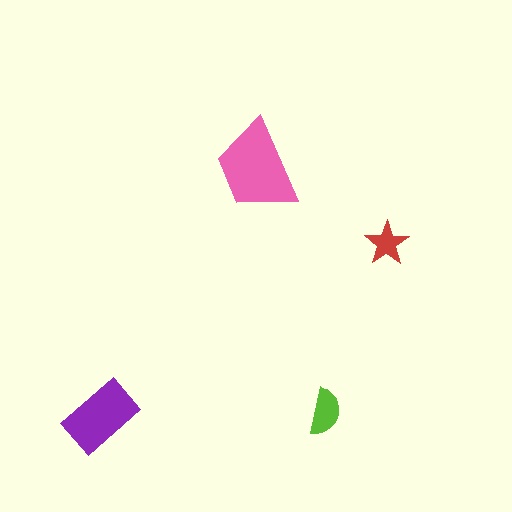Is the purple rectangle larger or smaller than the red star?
Larger.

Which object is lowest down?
The purple rectangle is bottommost.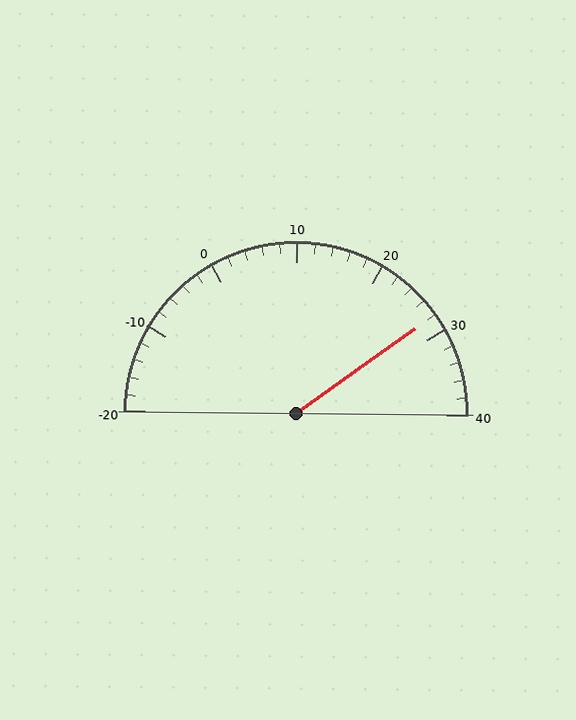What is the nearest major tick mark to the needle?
The nearest major tick mark is 30.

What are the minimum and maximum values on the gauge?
The gauge ranges from -20 to 40.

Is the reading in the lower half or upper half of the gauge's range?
The reading is in the upper half of the range (-20 to 40).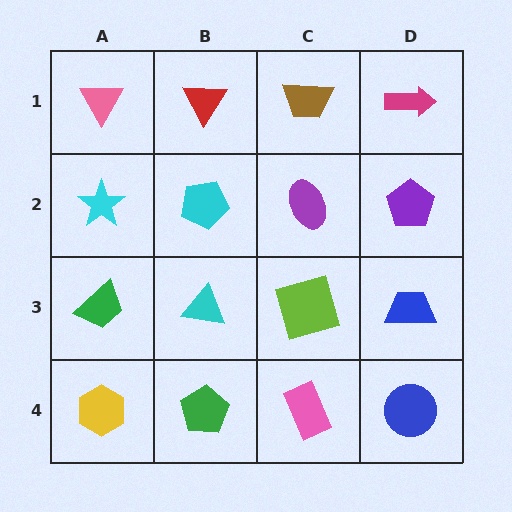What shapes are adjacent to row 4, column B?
A cyan triangle (row 3, column B), a yellow hexagon (row 4, column A), a pink rectangle (row 4, column C).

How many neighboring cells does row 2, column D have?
3.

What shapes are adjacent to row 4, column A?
A green trapezoid (row 3, column A), a green pentagon (row 4, column B).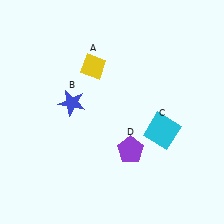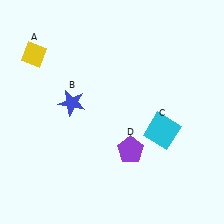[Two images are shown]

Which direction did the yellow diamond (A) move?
The yellow diamond (A) moved left.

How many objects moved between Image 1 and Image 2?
1 object moved between the two images.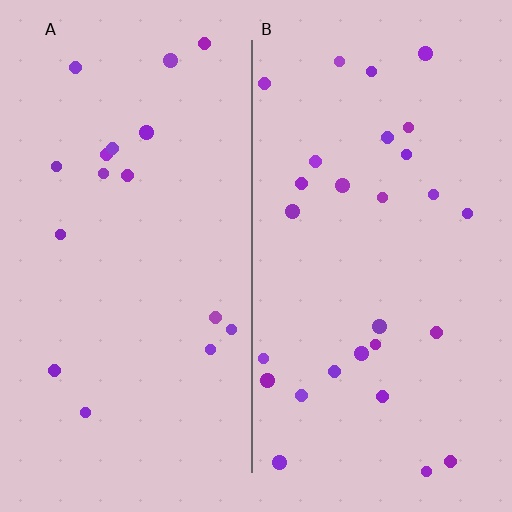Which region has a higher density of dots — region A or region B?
B (the right).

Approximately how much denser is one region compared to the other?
Approximately 1.7× — region B over region A.